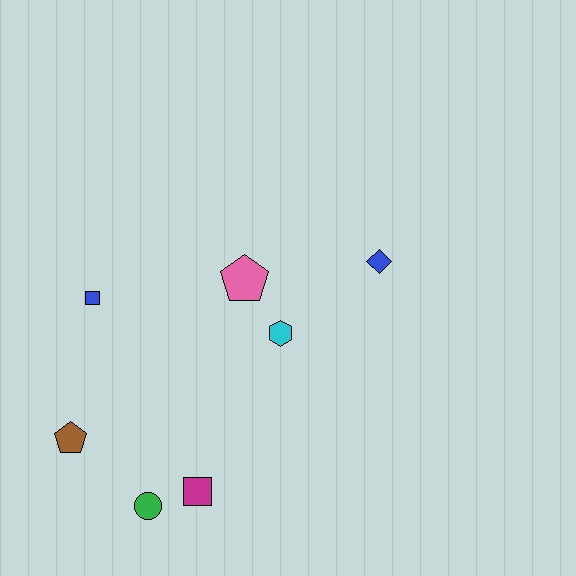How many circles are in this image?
There is 1 circle.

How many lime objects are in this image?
There are no lime objects.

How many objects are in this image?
There are 7 objects.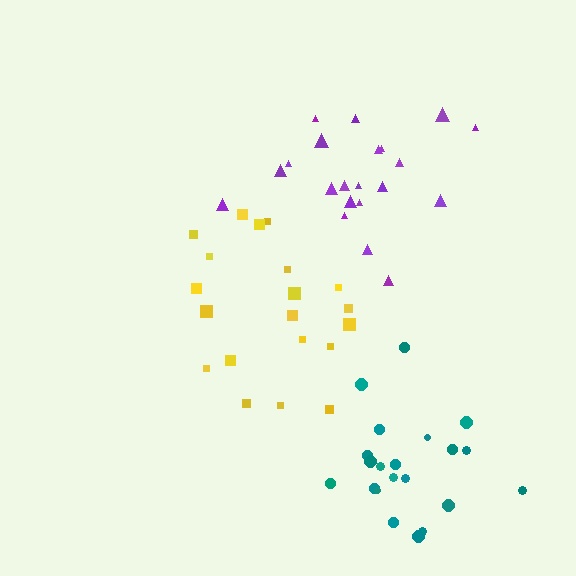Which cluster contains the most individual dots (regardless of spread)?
Teal (21).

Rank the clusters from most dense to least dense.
teal, yellow, purple.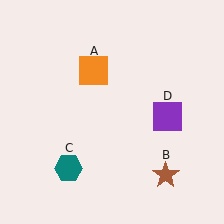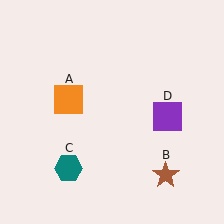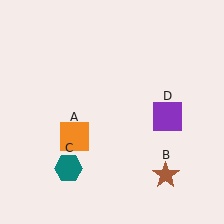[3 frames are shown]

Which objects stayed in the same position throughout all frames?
Brown star (object B) and teal hexagon (object C) and purple square (object D) remained stationary.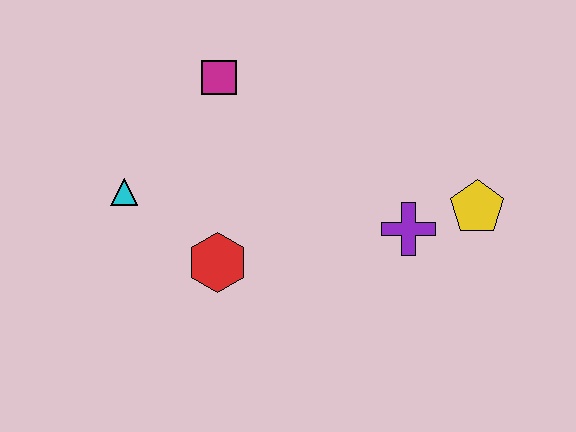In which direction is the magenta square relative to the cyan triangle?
The magenta square is above the cyan triangle.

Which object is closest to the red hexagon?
The cyan triangle is closest to the red hexagon.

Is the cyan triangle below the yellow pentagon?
No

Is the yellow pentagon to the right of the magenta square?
Yes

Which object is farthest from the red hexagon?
The yellow pentagon is farthest from the red hexagon.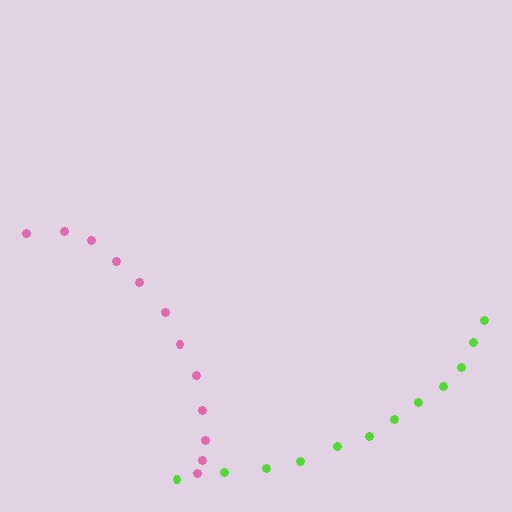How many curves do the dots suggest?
There are 2 distinct paths.